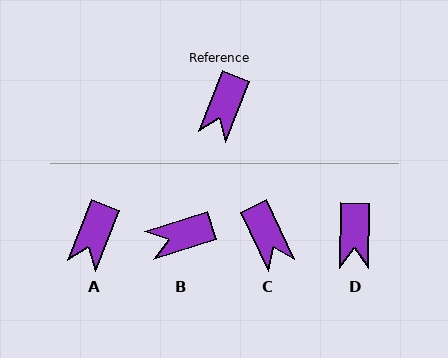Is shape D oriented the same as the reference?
No, it is off by about 21 degrees.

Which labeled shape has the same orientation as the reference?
A.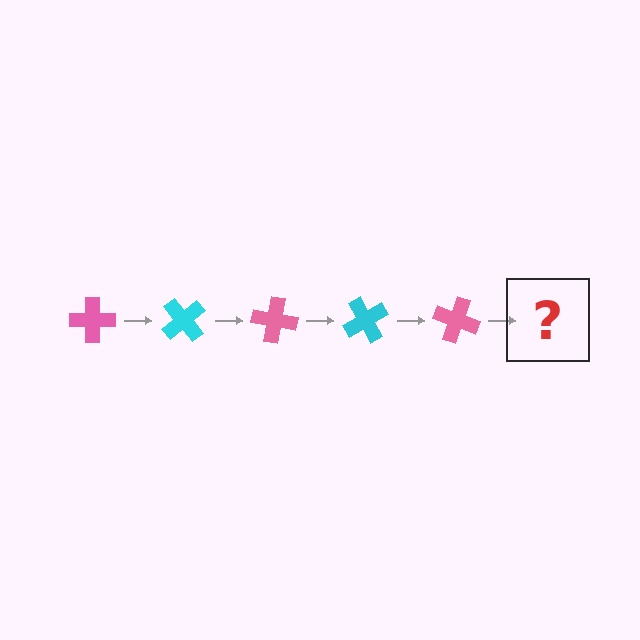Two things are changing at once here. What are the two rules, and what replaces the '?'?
The two rules are that it rotates 50 degrees each step and the color cycles through pink and cyan. The '?' should be a cyan cross, rotated 250 degrees from the start.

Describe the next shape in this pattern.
It should be a cyan cross, rotated 250 degrees from the start.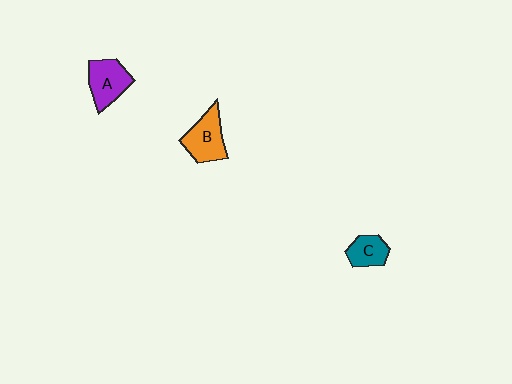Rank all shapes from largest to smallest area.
From largest to smallest: B (orange), A (purple), C (teal).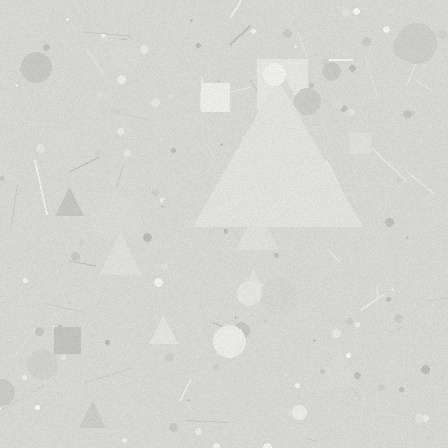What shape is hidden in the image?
A triangle is hidden in the image.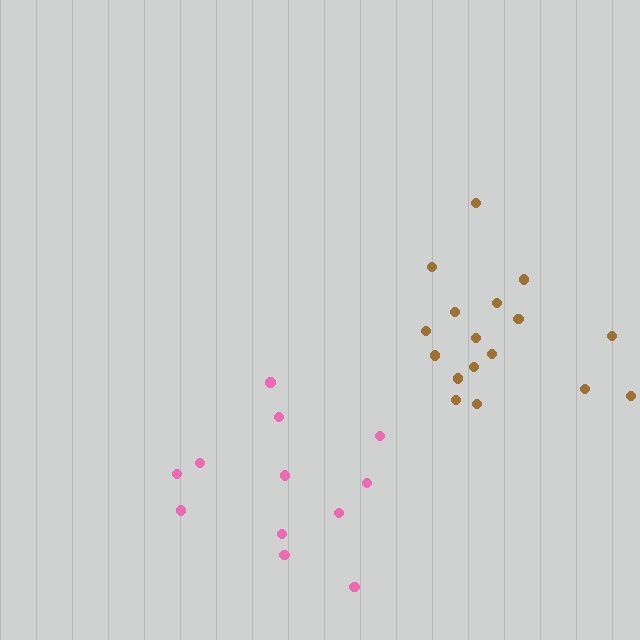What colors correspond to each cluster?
The clusters are colored: pink, brown.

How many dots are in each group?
Group 1: 12 dots, Group 2: 17 dots (29 total).